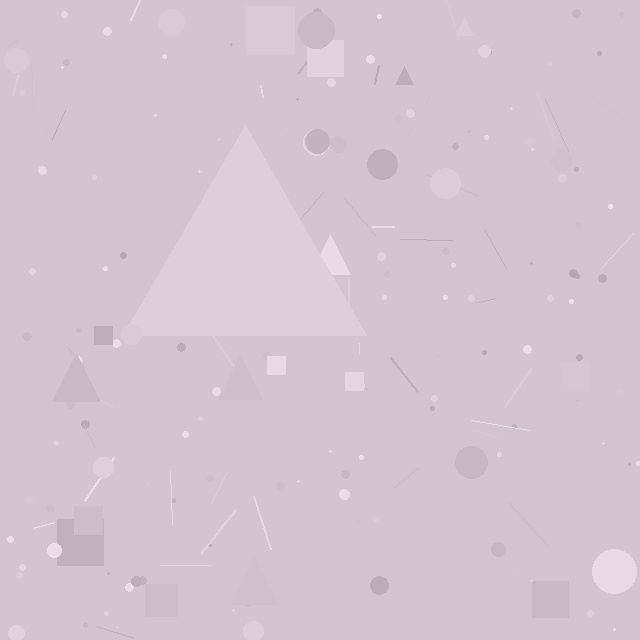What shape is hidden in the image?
A triangle is hidden in the image.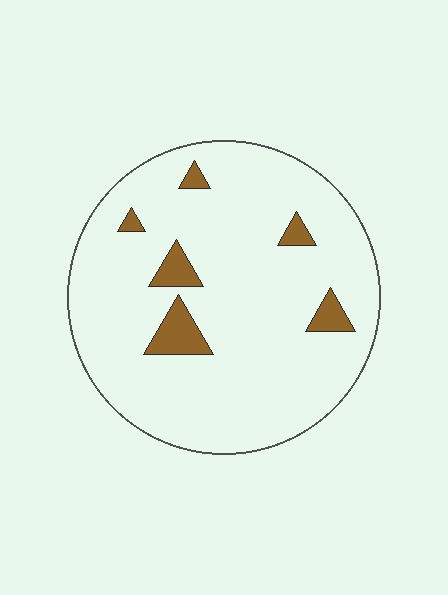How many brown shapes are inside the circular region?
6.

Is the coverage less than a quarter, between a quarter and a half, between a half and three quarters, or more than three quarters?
Less than a quarter.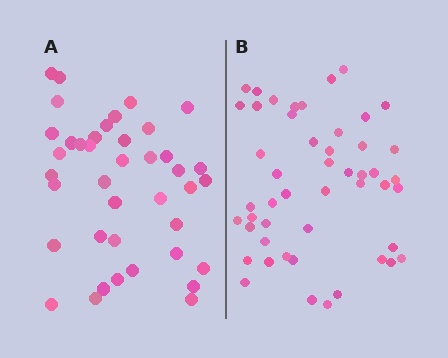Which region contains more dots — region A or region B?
Region B (the right region) has more dots.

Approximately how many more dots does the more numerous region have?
Region B has roughly 8 or so more dots than region A.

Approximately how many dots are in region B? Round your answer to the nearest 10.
About 50 dots. (The exact count is 49, which rounds to 50.)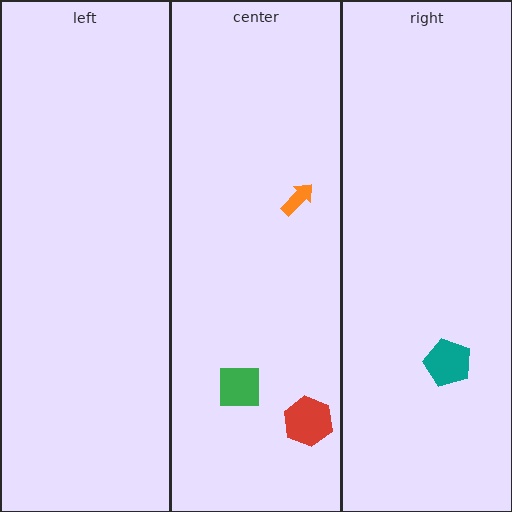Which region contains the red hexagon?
The center region.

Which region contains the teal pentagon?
The right region.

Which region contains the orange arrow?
The center region.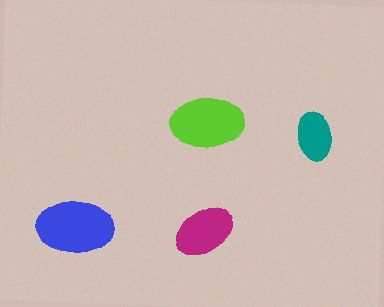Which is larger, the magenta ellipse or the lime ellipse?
The lime one.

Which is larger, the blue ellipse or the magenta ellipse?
The blue one.